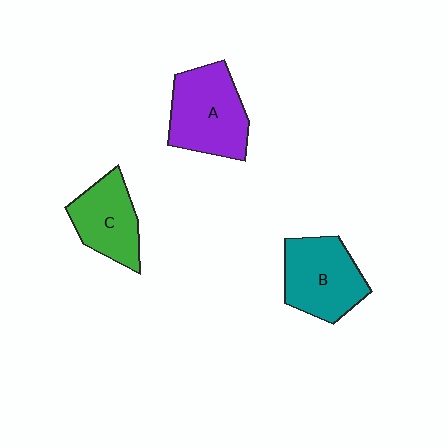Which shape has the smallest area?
Shape C (green).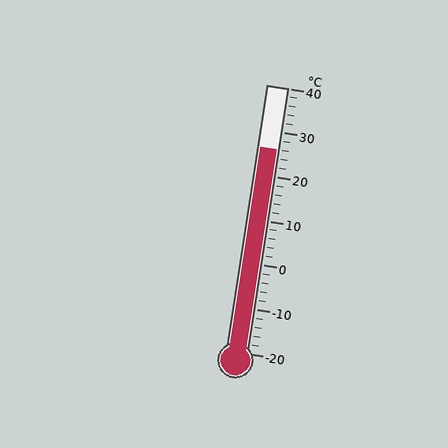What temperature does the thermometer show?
The thermometer shows approximately 26°C.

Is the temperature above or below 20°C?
The temperature is above 20°C.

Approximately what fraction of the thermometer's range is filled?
The thermometer is filled to approximately 75% of its range.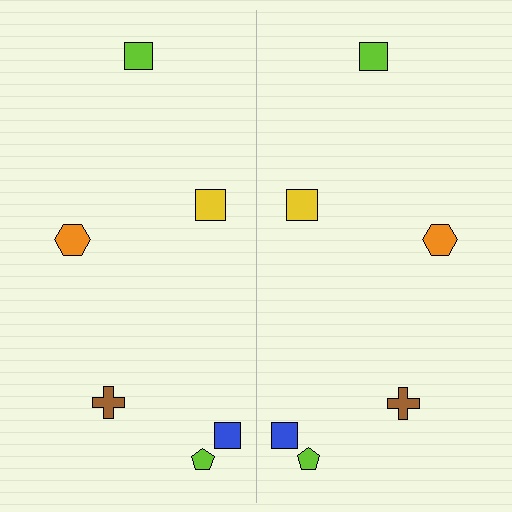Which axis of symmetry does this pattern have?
The pattern has a vertical axis of symmetry running through the center of the image.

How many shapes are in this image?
There are 12 shapes in this image.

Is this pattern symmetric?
Yes, this pattern has bilateral (reflection) symmetry.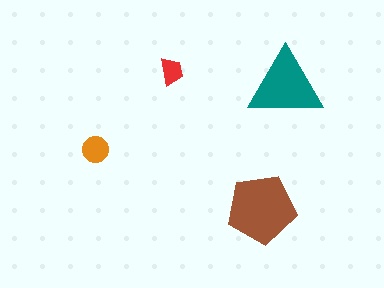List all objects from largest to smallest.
The brown pentagon, the teal triangle, the orange circle, the red trapezoid.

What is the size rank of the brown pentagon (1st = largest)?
1st.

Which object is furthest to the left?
The orange circle is leftmost.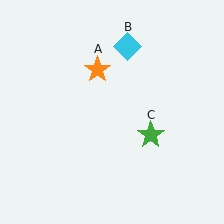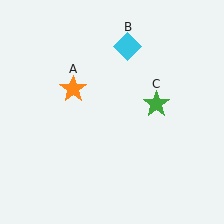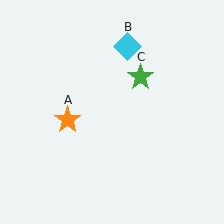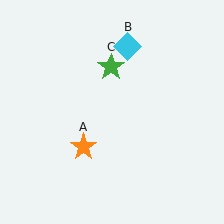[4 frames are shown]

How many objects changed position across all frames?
2 objects changed position: orange star (object A), green star (object C).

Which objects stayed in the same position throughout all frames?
Cyan diamond (object B) remained stationary.